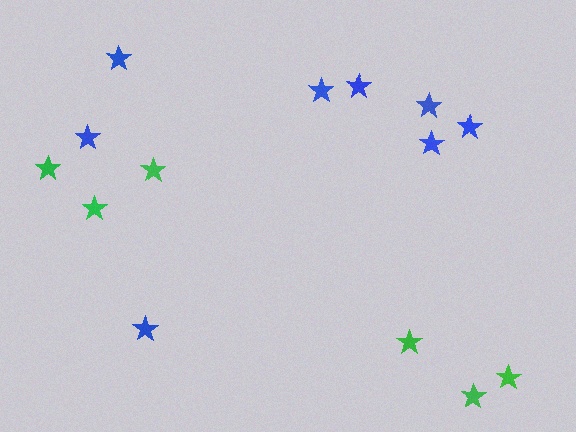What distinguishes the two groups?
There are 2 groups: one group of blue stars (8) and one group of green stars (6).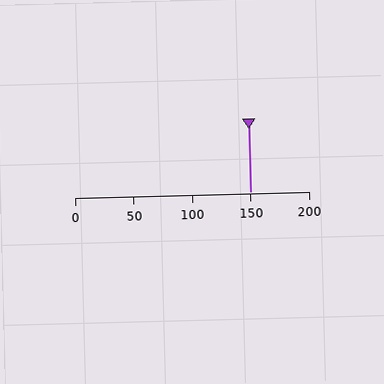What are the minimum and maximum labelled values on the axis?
The axis runs from 0 to 200.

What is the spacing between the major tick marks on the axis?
The major ticks are spaced 50 apart.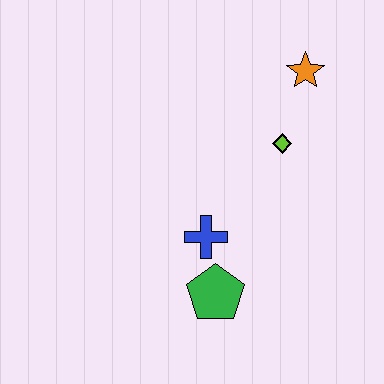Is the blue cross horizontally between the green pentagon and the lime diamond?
No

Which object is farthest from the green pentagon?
The orange star is farthest from the green pentagon.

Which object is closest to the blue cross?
The green pentagon is closest to the blue cross.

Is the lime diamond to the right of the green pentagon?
Yes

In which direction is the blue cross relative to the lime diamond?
The blue cross is below the lime diamond.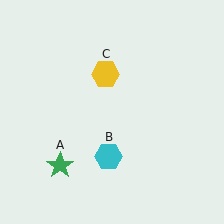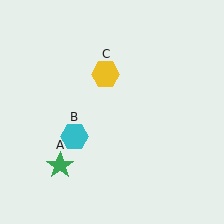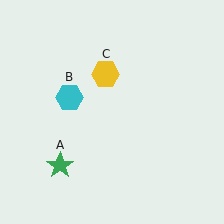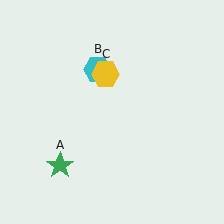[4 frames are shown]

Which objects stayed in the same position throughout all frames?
Green star (object A) and yellow hexagon (object C) remained stationary.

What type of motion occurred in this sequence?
The cyan hexagon (object B) rotated clockwise around the center of the scene.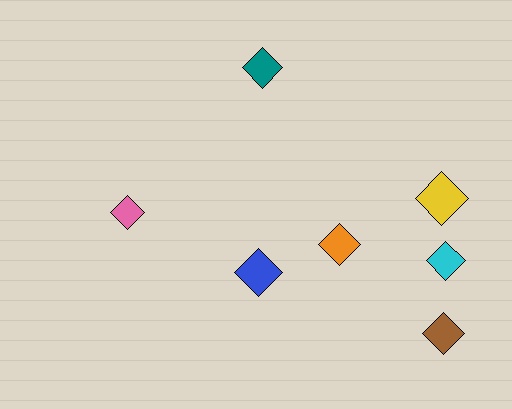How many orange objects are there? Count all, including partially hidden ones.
There is 1 orange object.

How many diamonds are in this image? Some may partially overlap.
There are 7 diamonds.